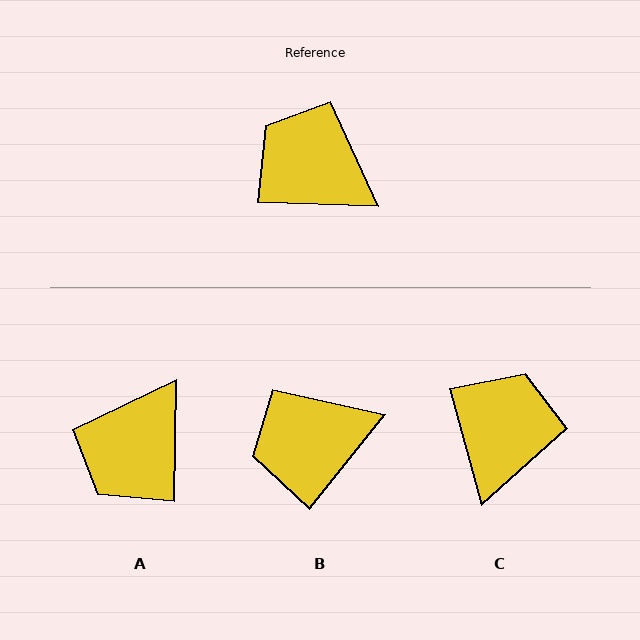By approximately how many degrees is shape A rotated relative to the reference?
Approximately 91 degrees counter-clockwise.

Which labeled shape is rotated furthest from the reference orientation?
A, about 91 degrees away.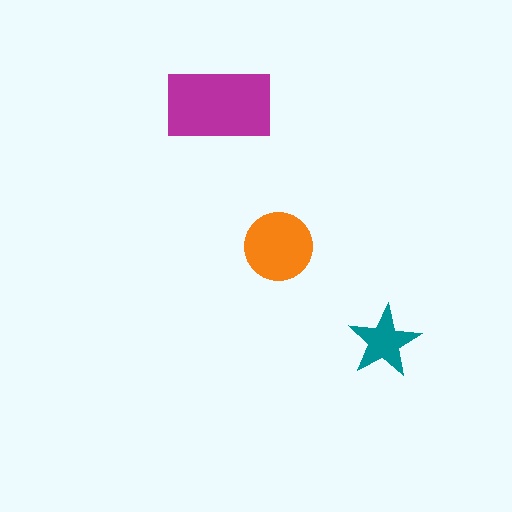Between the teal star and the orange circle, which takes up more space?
The orange circle.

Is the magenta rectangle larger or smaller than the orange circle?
Larger.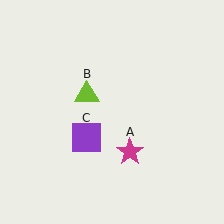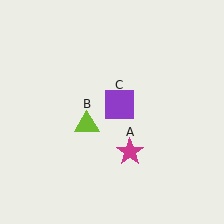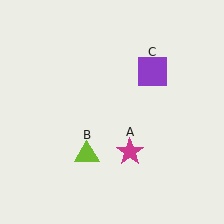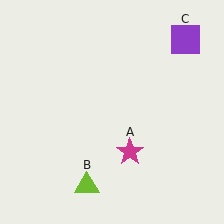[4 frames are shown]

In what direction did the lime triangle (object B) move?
The lime triangle (object B) moved down.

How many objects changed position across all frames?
2 objects changed position: lime triangle (object B), purple square (object C).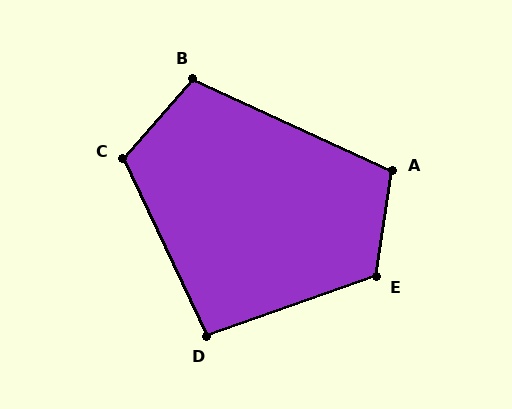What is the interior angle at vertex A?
Approximately 106 degrees (obtuse).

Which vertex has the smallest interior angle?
D, at approximately 96 degrees.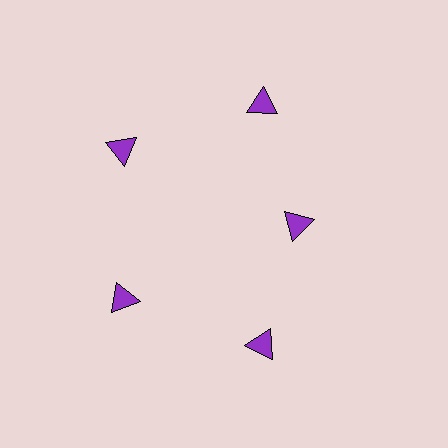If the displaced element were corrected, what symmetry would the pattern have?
It would have 5-fold rotational symmetry — the pattern would map onto itself every 72 degrees.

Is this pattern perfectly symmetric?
No. The 5 purple triangles are arranged in a ring, but one element near the 3 o'clock position is pulled inward toward the center, breaking the 5-fold rotational symmetry.